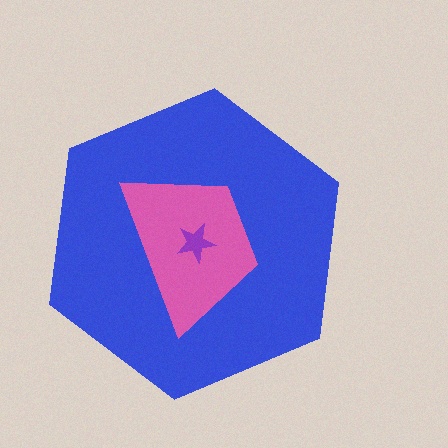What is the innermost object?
The purple star.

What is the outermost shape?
The blue hexagon.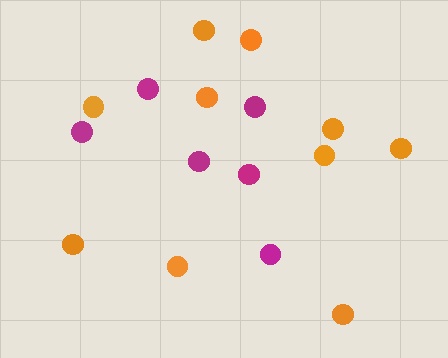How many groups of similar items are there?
There are 2 groups: one group of orange circles (10) and one group of magenta circles (6).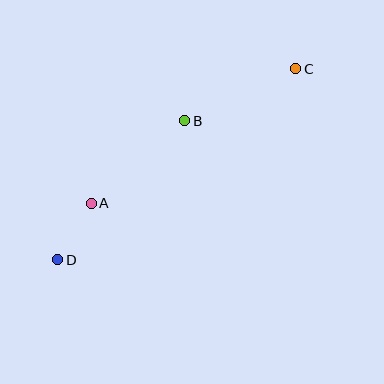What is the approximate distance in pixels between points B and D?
The distance between B and D is approximately 189 pixels.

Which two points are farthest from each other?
Points C and D are farthest from each other.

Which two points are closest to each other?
Points A and D are closest to each other.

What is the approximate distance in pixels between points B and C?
The distance between B and C is approximately 122 pixels.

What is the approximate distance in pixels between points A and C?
The distance between A and C is approximately 245 pixels.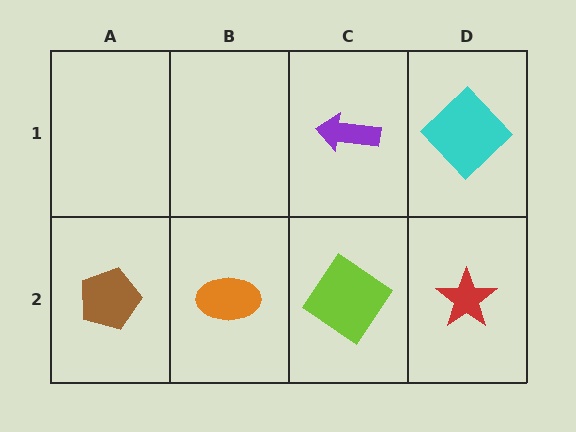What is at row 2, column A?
A brown pentagon.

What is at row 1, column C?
A purple arrow.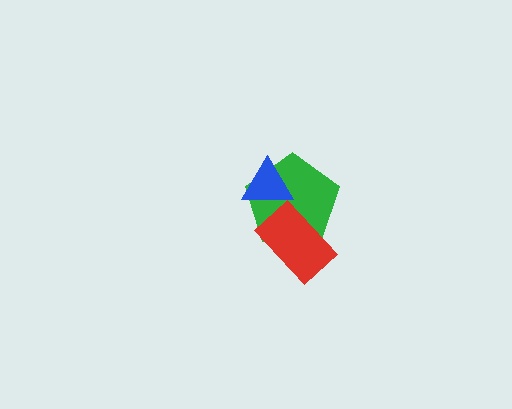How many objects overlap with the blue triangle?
1 object overlaps with the blue triangle.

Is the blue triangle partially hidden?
No, no other shape covers it.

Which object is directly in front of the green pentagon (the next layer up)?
The blue triangle is directly in front of the green pentagon.